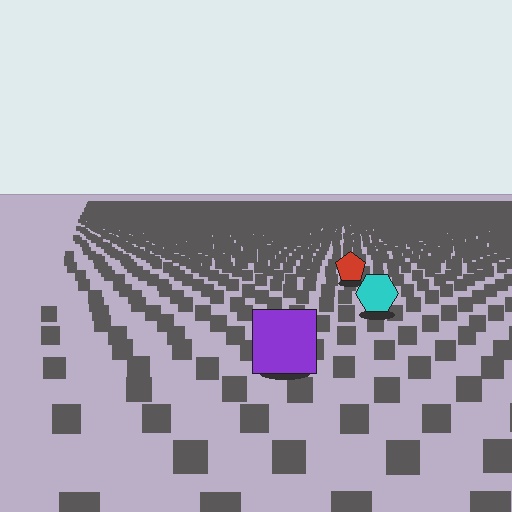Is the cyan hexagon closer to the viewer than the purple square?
No. The purple square is closer — you can tell from the texture gradient: the ground texture is coarser near it.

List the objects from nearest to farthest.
From nearest to farthest: the purple square, the cyan hexagon, the red pentagon.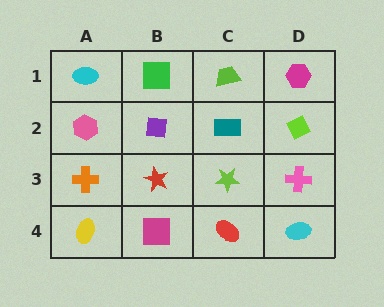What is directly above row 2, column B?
A green square.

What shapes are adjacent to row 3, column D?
A lime diamond (row 2, column D), a cyan ellipse (row 4, column D), a lime star (row 3, column C).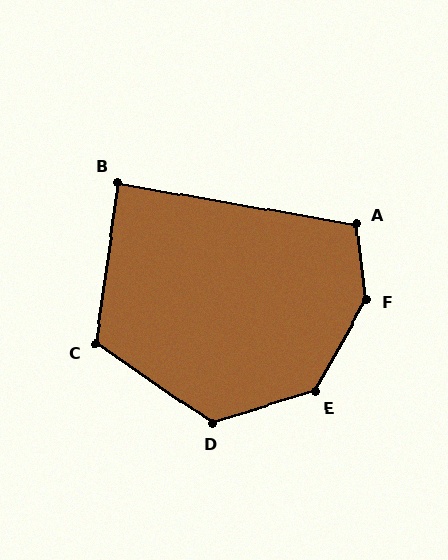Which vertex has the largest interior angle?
F, at approximately 143 degrees.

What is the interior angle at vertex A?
Approximately 107 degrees (obtuse).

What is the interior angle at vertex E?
Approximately 137 degrees (obtuse).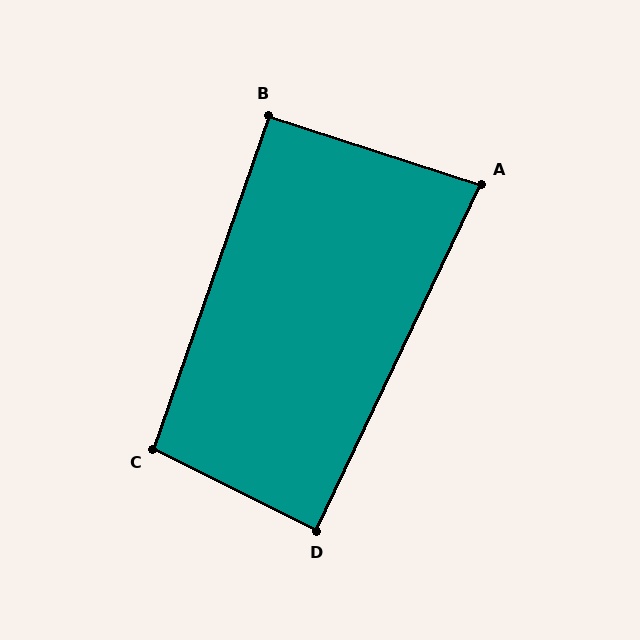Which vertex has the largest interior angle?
C, at approximately 98 degrees.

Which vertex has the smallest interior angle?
A, at approximately 82 degrees.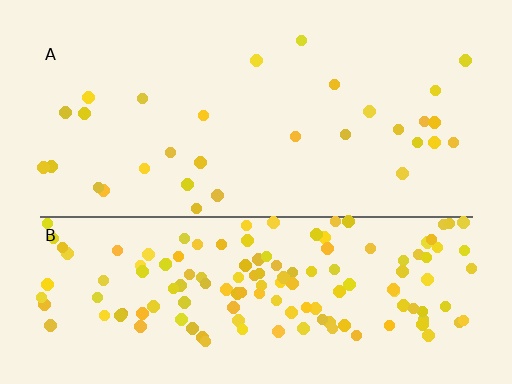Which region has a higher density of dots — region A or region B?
B (the bottom).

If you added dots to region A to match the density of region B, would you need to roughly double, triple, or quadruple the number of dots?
Approximately quadruple.